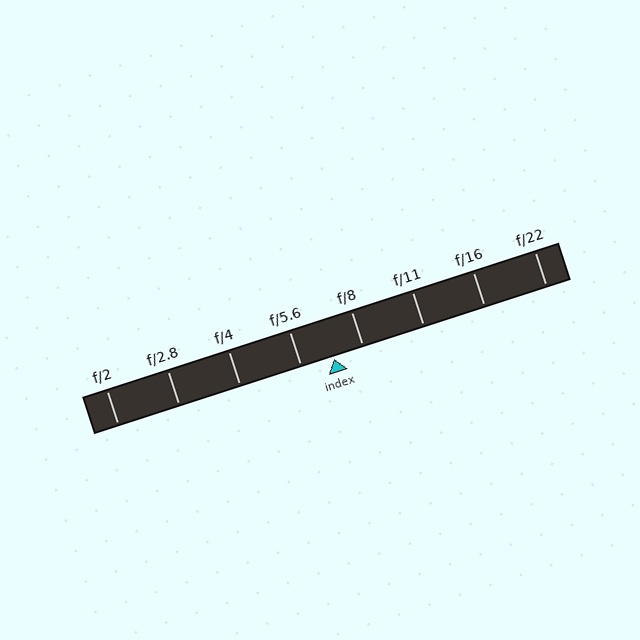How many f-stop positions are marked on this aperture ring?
There are 8 f-stop positions marked.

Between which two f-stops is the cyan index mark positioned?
The index mark is between f/5.6 and f/8.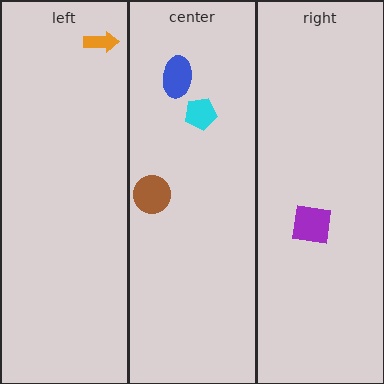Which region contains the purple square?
The right region.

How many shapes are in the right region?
1.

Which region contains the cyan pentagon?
The center region.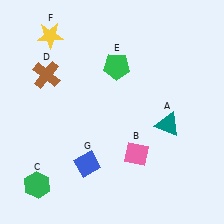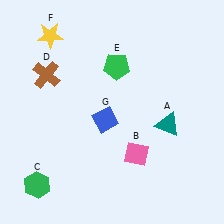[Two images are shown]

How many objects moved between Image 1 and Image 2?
1 object moved between the two images.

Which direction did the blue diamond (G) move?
The blue diamond (G) moved up.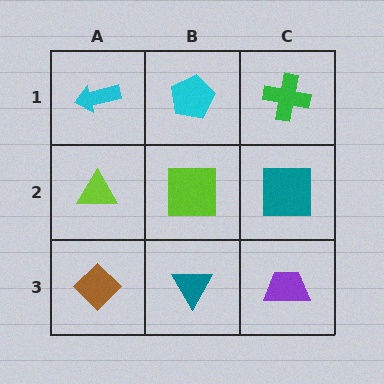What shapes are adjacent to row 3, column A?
A lime triangle (row 2, column A), a teal triangle (row 3, column B).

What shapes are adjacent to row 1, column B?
A lime square (row 2, column B), a cyan arrow (row 1, column A), a green cross (row 1, column C).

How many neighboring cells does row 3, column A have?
2.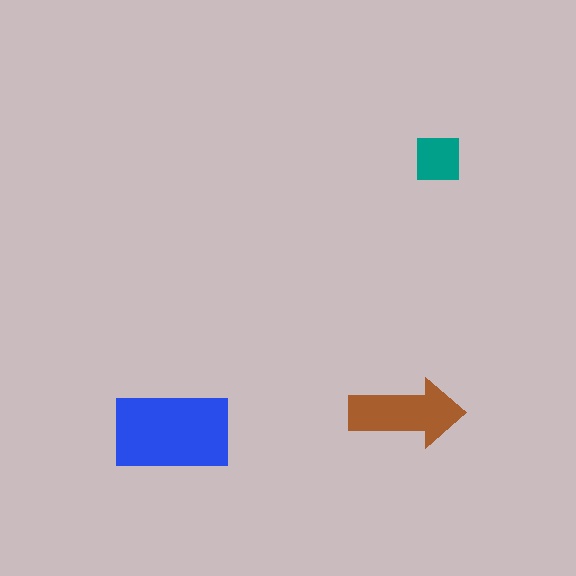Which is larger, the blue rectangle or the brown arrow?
The blue rectangle.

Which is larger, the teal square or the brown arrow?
The brown arrow.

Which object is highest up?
The teal square is topmost.